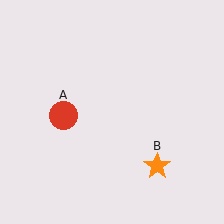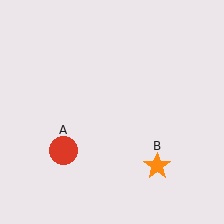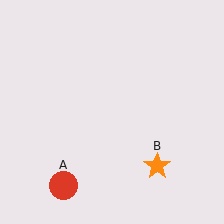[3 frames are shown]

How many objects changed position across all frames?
1 object changed position: red circle (object A).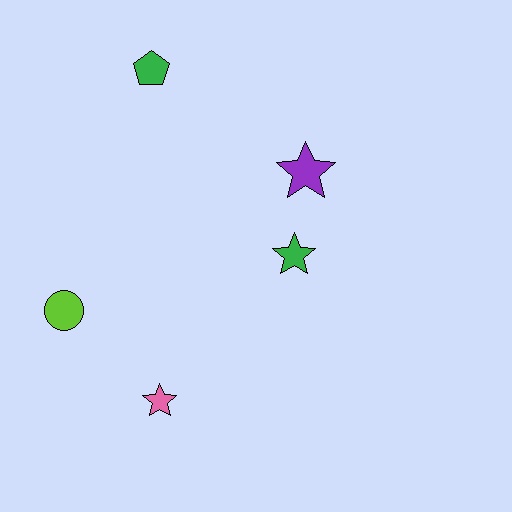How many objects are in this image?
There are 5 objects.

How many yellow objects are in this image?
There are no yellow objects.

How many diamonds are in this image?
There are no diamonds.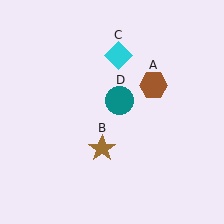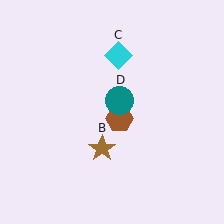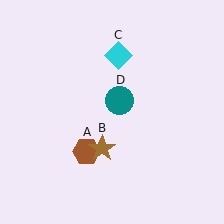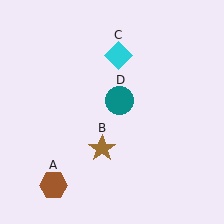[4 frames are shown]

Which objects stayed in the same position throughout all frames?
Brown star (object B) and cyan diamond (object C) and teal circle (object D) remained stationary.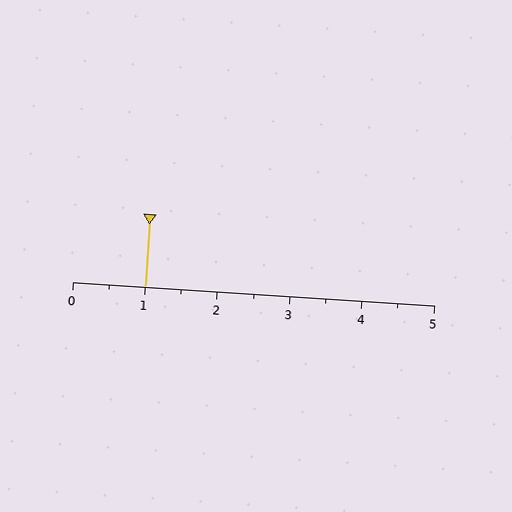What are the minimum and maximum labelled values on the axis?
The axis runs from 0 to 5.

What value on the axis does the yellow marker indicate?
The marker indicates approximately 1.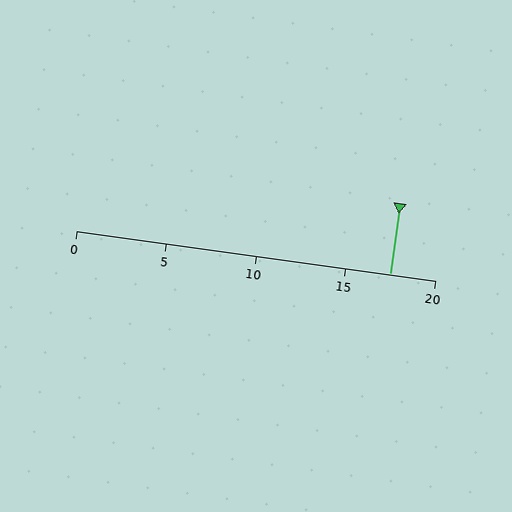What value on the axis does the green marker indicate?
The marker indicates approximately 17.5.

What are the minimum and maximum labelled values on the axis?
The axis runs from 0 to 20.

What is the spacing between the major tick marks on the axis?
The major ticks are spaced 5 apart.